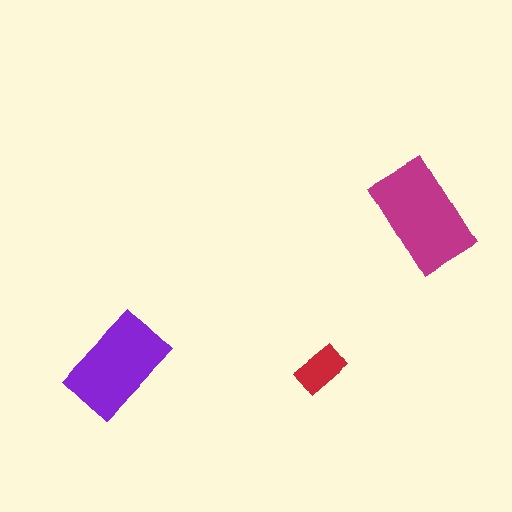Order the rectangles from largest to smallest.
the magenta one, the purple one, the red one.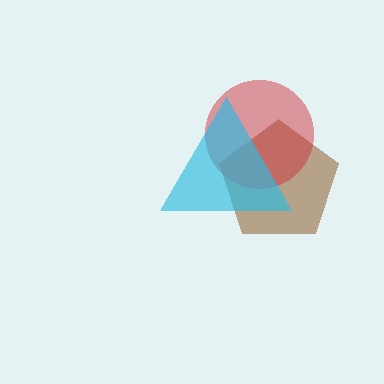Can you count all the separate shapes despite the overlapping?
Yes, there are 3 separate shapes.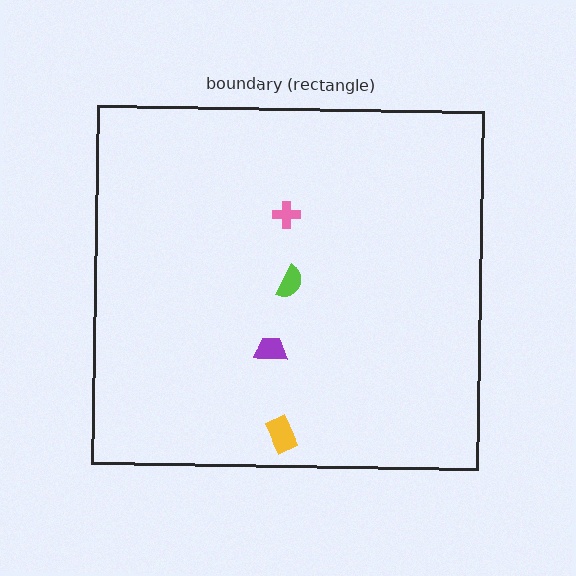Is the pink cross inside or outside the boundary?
Inside.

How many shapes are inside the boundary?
4 inside, 0 outside.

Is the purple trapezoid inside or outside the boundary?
Inside.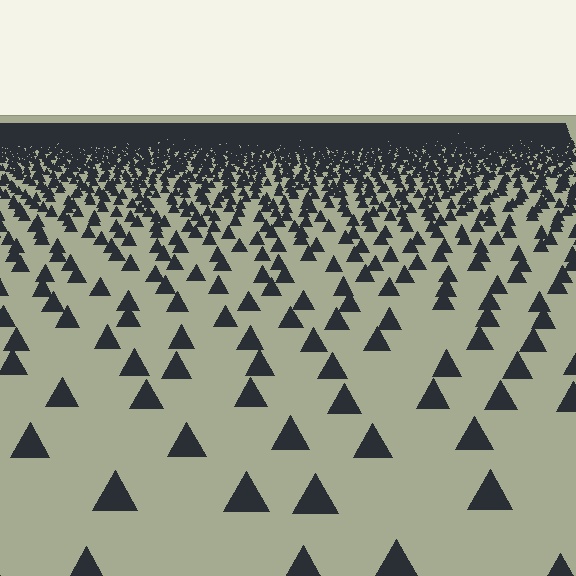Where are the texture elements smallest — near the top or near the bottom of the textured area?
Near the top.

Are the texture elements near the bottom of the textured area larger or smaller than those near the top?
Larger. Near the bottom, elements are closer to the viewer and appear at a bigger on-screen size.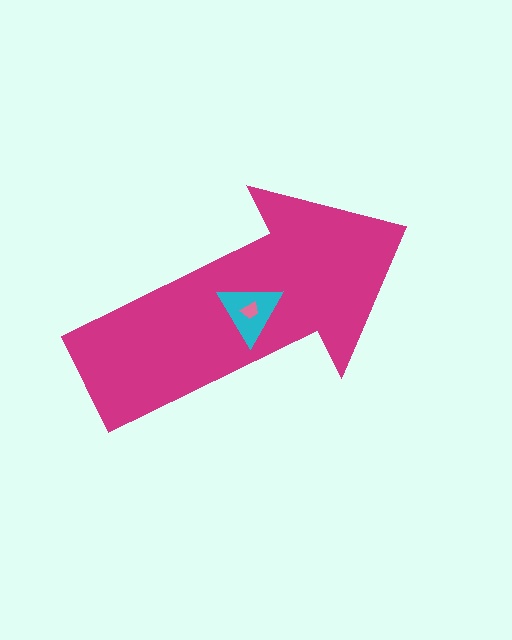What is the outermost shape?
The magenta arrow.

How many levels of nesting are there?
3.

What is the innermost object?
The pink trapezoid.